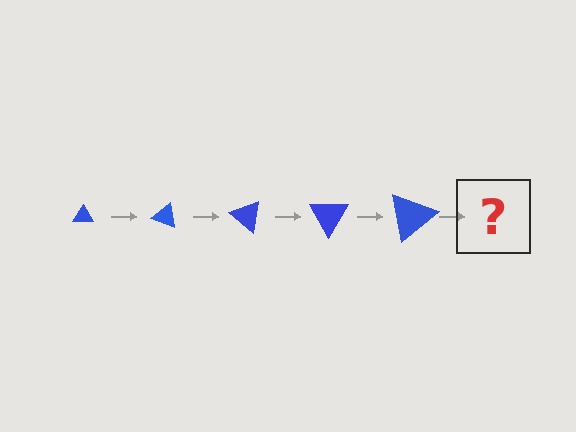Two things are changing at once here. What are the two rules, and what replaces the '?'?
The two rules are that the triangle grows larger each step and it rotates 20 degrees each step. The '?' should be a triangle, larger than the previous one and rotated 100 degrees from the start.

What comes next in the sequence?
The next element should be a triangle, larger than the previous one and rotated 100 degrees from the start.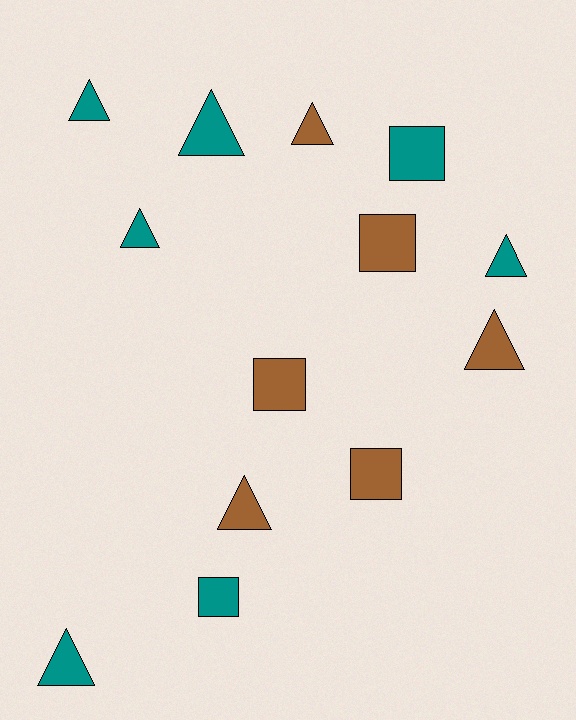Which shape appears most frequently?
Triangle, with 8 objects.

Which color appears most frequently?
Teal, with 7 objects.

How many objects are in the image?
There are 13 objects.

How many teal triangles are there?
There are 5 teal triangles.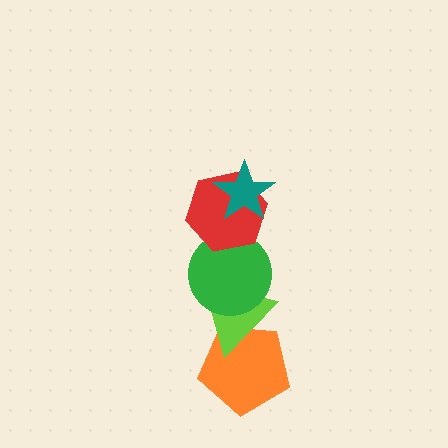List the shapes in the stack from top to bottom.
From top to bottom: the teal star, the red hexagon, the green circle, the lime triangle, the orange pentagon.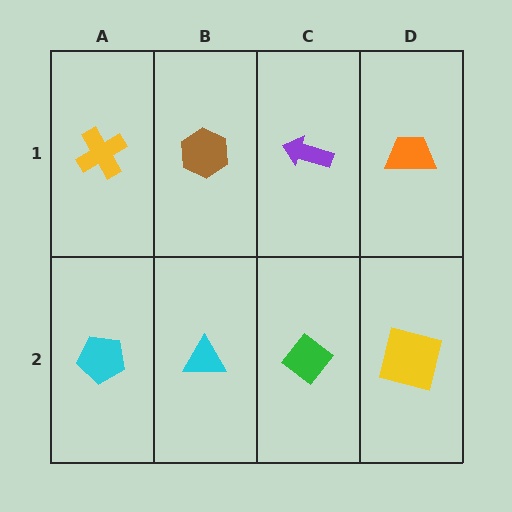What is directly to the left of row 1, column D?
A purple arrow.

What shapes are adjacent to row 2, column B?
A brown hexagon (row 1, column B), a cyan pentagon (row 2, column A), a green diamond (row 2, column C).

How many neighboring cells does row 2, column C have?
3.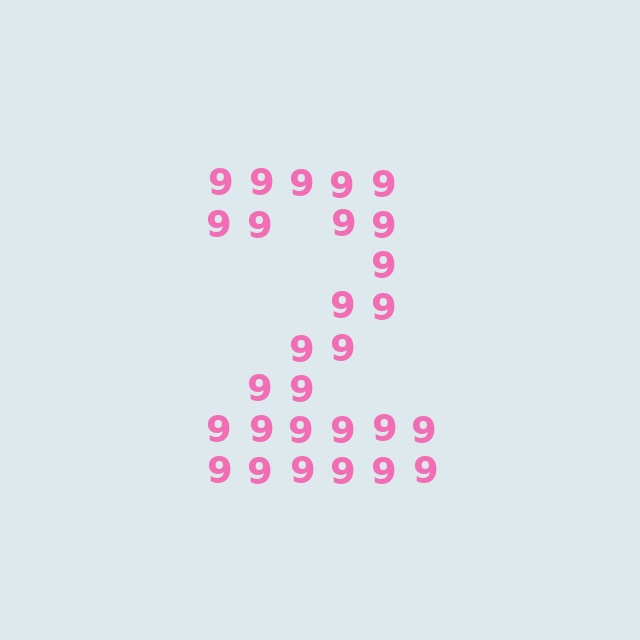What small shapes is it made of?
It is made of small digit 9's.